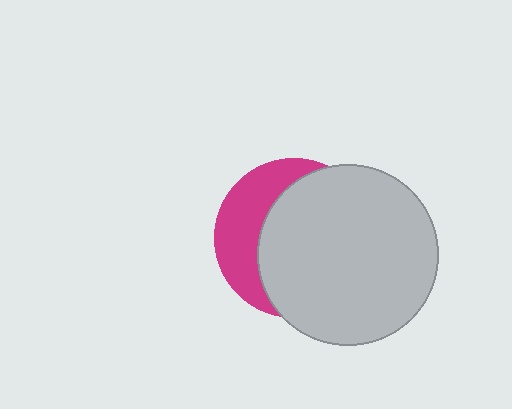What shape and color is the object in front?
The object in front is a light gray circle.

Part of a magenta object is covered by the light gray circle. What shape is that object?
It is a circle.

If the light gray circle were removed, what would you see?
You would see the complete magenta circle.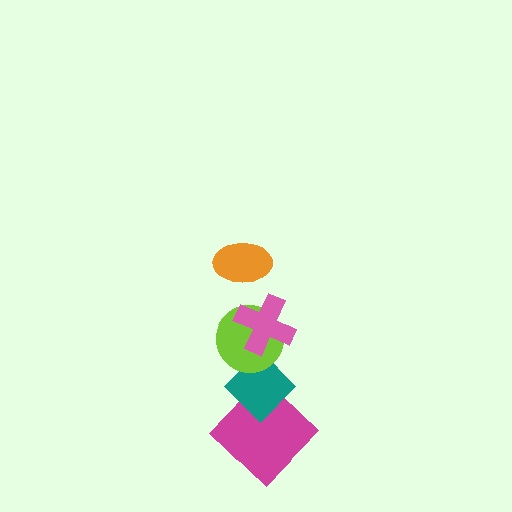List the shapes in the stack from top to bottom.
From top to bottom: the orange ellipse, the pink cross, the lime circle, the teal diamond, the magenta diamond.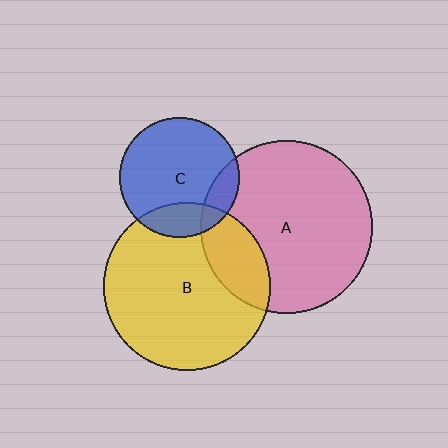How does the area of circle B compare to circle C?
Approximately 1.9 times.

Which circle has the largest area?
Circle A (pink).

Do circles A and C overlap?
Yes.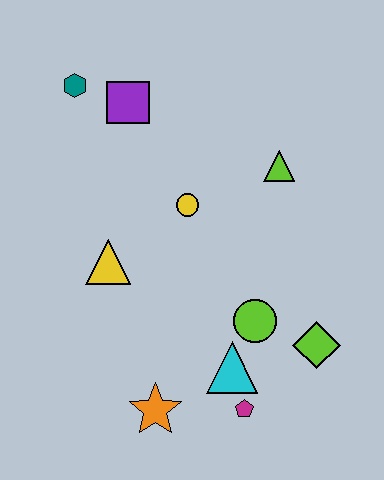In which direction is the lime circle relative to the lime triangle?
The lime circle is below the lime triangle.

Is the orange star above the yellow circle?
No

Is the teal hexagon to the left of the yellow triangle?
Yes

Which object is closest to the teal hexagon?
The purple square is closest to the teal hexagon.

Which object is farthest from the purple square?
The magenta pentagon is farthest from the purple square.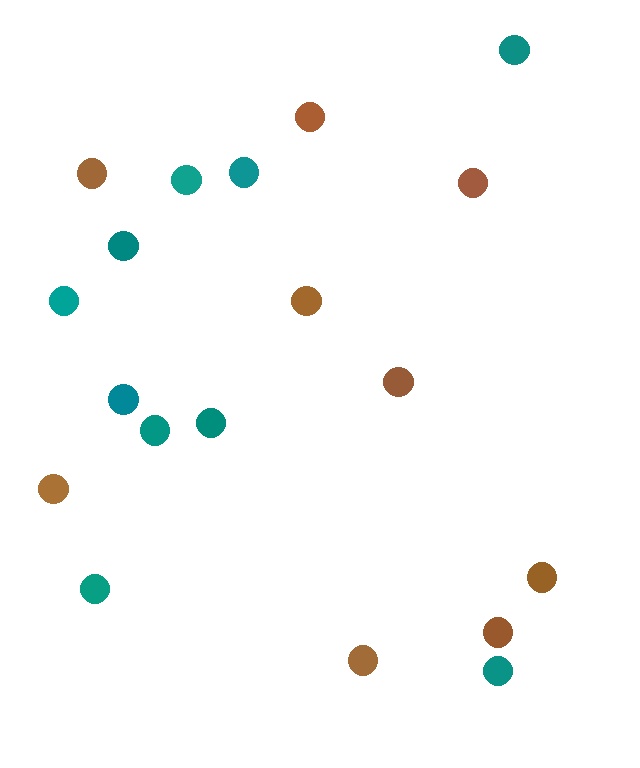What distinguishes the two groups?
There are 2 groups: one group of brown circles (9) and one group of teal circles (10).